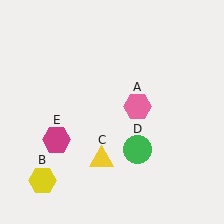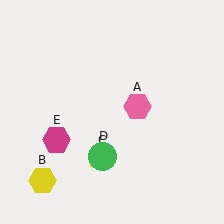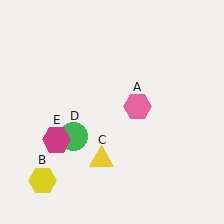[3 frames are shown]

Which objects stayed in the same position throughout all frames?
Pink hexagon (object A) and yellow hexagon (object B) and yellow triangle (object C) and magenta hexagon (object E) remained stationary.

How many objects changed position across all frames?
1 object changed position: green circle (object D).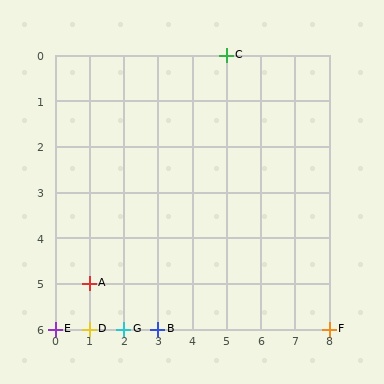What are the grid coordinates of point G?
Point G is at grid coordinates (2, 6).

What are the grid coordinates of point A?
Point A is at grid coordinates (1, 5).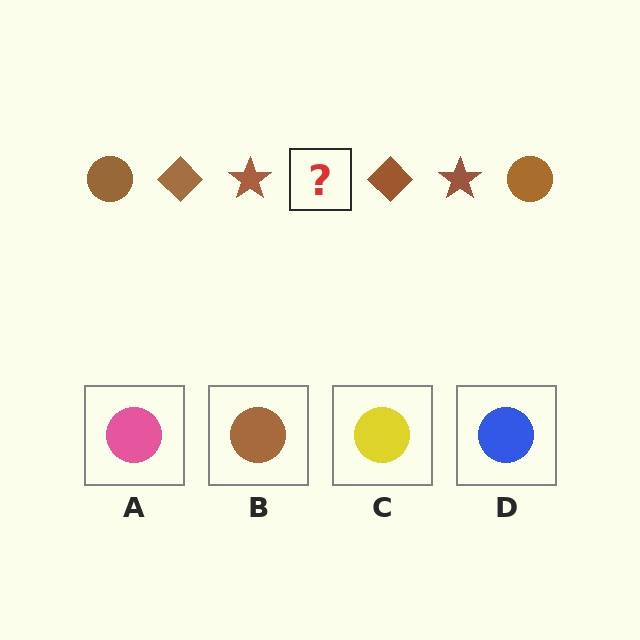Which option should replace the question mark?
Option B.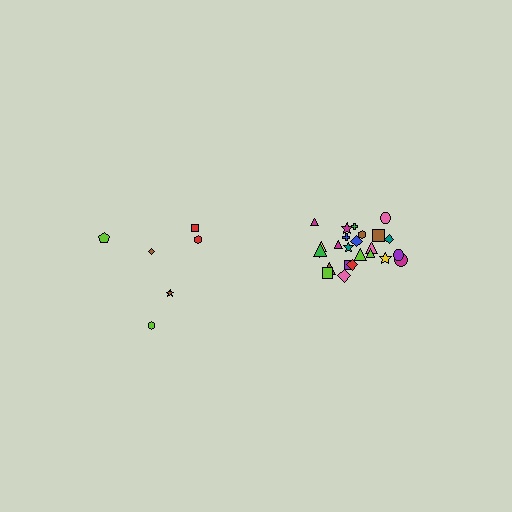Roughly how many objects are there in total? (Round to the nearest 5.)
Roughly 30 objects in total.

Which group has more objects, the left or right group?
The right group.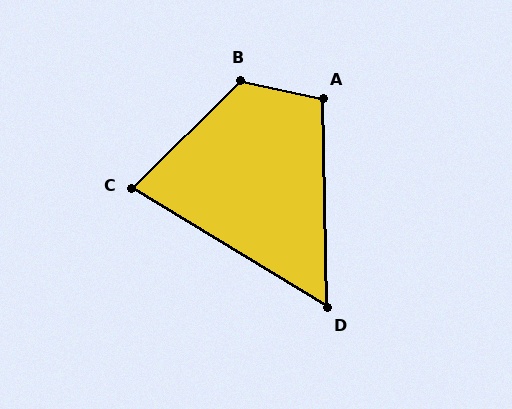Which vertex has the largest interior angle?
B, at approximately 122 degrees.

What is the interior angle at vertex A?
Approximately 104 degrees (obtuse).